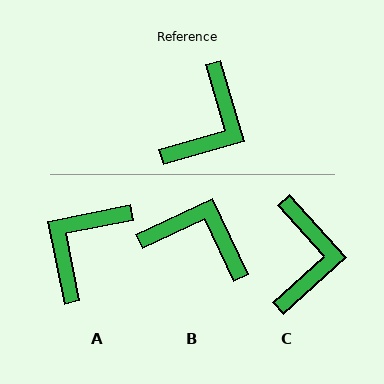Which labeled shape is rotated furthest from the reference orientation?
A, about 175 degrees away.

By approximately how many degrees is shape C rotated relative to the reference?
Approximately 26 degrees counter-clockwise.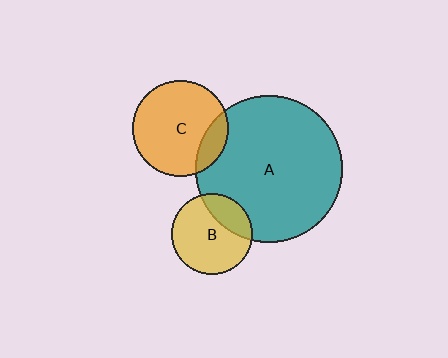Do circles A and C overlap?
Yes.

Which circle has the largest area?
Circle A (teal).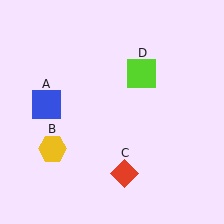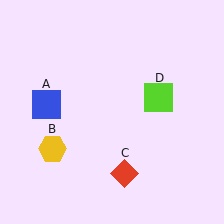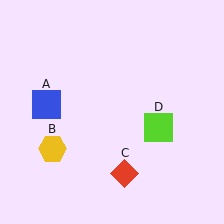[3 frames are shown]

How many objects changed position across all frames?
1 object changed position: lime square (object D).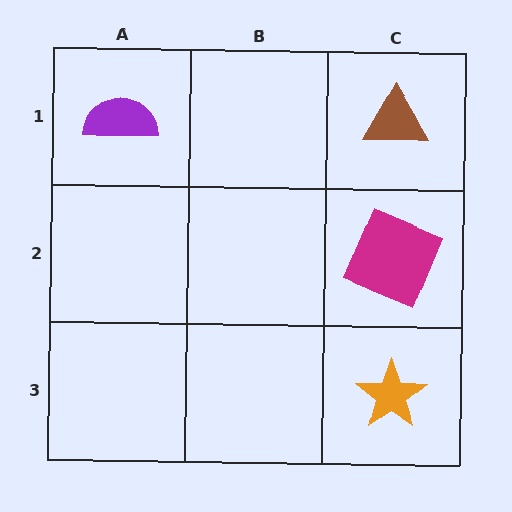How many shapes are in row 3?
1 shape.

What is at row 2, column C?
A magenta square.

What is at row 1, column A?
A purple semicircle.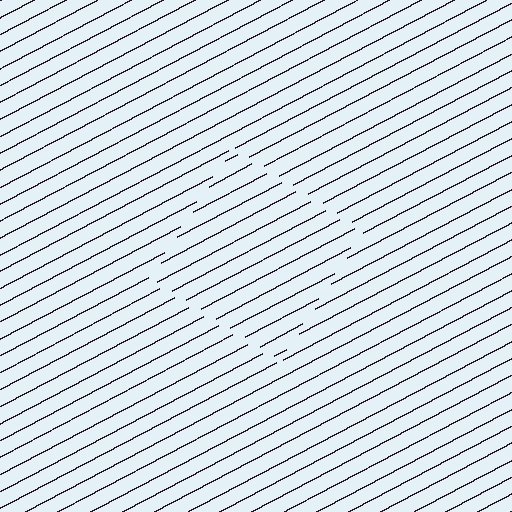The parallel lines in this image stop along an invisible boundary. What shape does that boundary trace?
An illusory square. The interior of the shape contains the same grating, shifted by half a period — the contour is defined by the phase discontinuity where line-ends from the inner and outer gratings abut.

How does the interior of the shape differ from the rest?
The interior of the shape contains the same grating, shifted by half a period — the contour is defined by the phase discontinuity where line-ends from the inner and outer gratings abut.